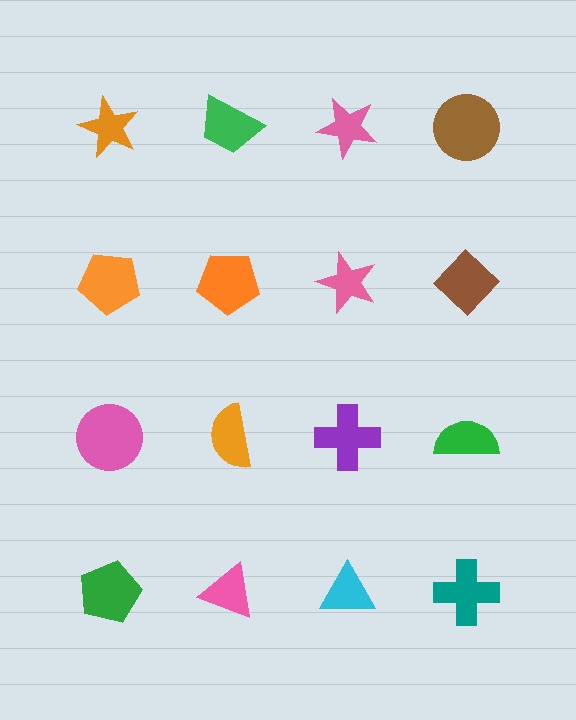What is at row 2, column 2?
An orange pentagon.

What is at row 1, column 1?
An orange star.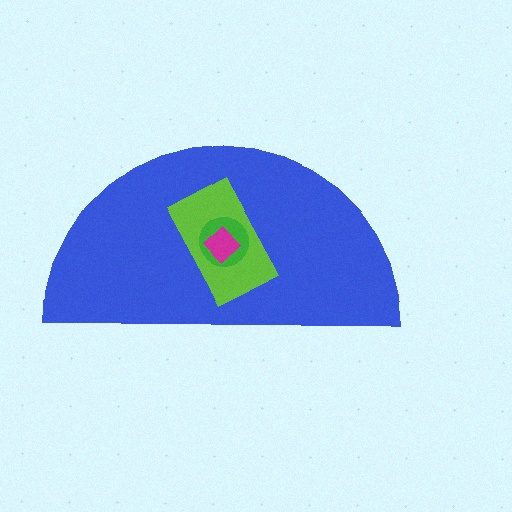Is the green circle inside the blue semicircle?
Yes.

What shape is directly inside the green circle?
The magenta diamond.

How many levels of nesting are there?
4.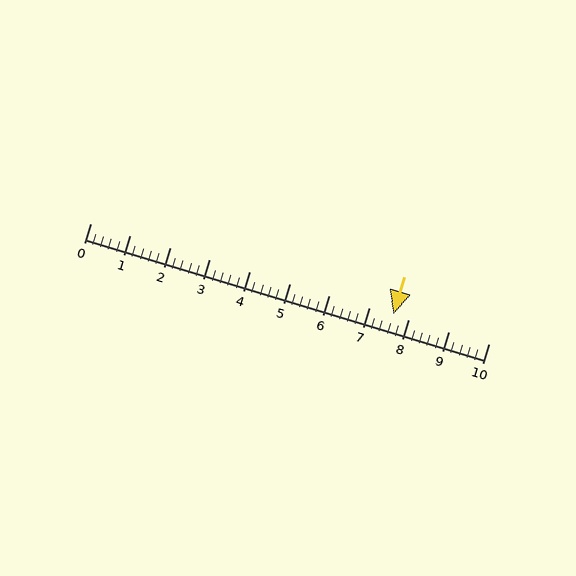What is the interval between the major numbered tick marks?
The major tick marks are spaced 1 units apart.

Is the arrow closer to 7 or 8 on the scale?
The arrow is closer to 8.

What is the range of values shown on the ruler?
The ruler shows values from 0 to 10.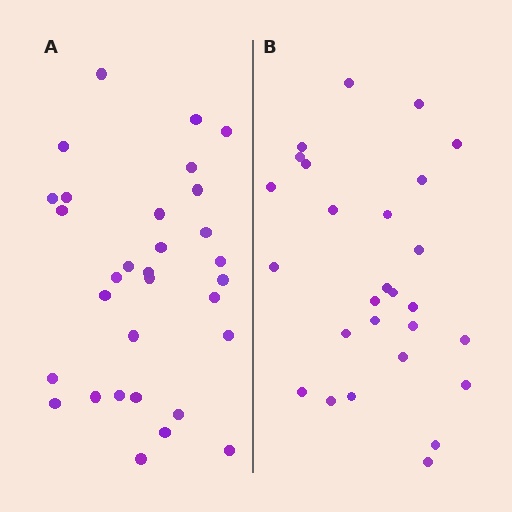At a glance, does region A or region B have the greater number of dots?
Region A (the left region) has more dots.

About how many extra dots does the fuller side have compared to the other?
Region A has about 4 more dots than region B.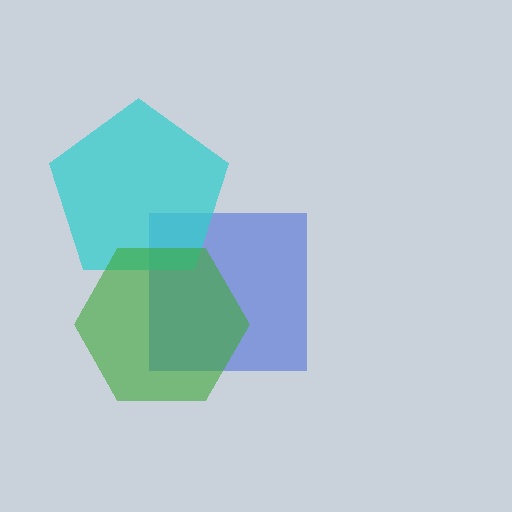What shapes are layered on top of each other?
The layered shapes are: a blue square, a cyan pentagon, a green hexagon.